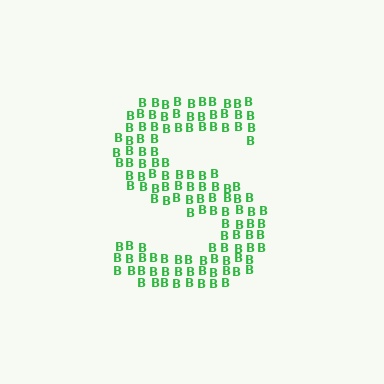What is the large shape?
The large shape is the letter S.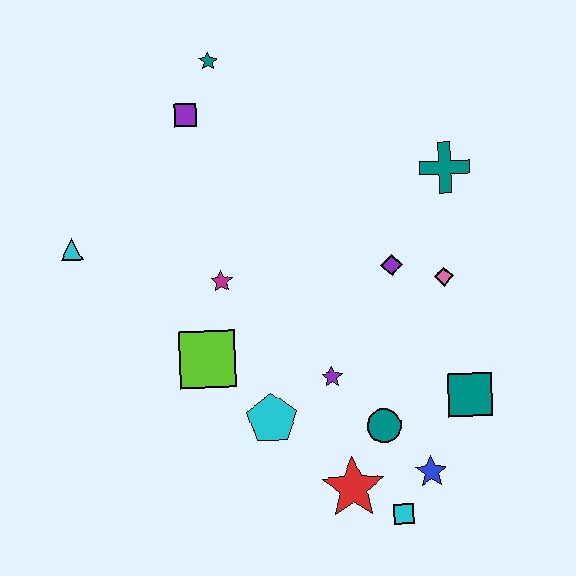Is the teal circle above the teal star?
No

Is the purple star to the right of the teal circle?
No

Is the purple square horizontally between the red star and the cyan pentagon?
No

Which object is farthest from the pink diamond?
The cyan triangle is farthest from the pink diamond.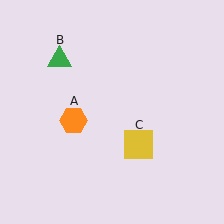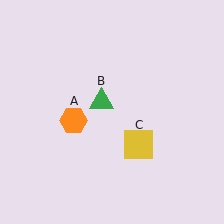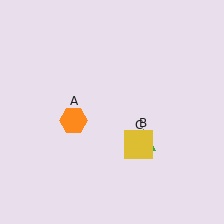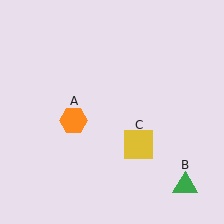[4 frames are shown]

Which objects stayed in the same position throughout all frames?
Orange hexagon (object A) and yellow square (object C) remained stationary.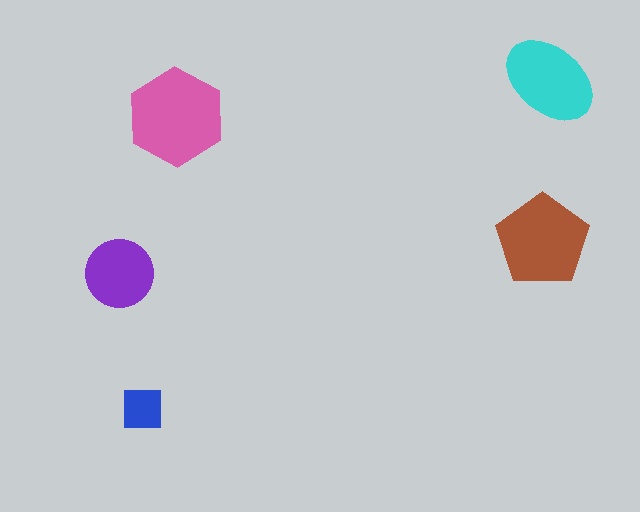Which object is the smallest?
The blue square.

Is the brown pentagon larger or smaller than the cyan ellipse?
Larger.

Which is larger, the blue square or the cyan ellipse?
The cyan ellipse.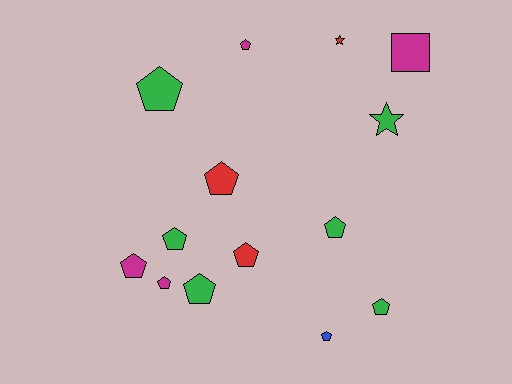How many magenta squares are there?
There is 1 magenta square.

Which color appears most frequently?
Green, with 6 objects.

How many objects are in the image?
There are 14 objects.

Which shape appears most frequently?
Pentagon, with 11 objects.